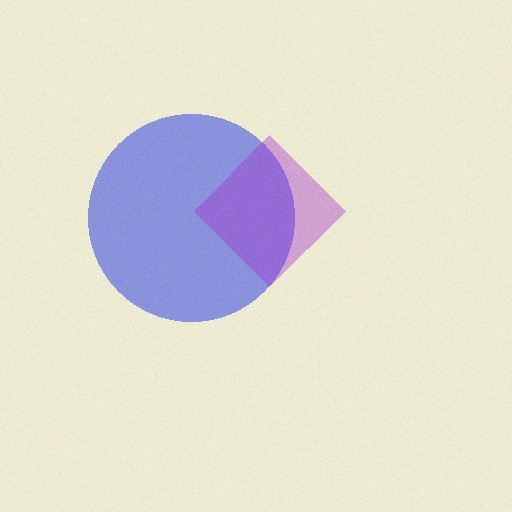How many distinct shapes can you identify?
There are 2 distinct shapes: a blue circle, a purple diamond.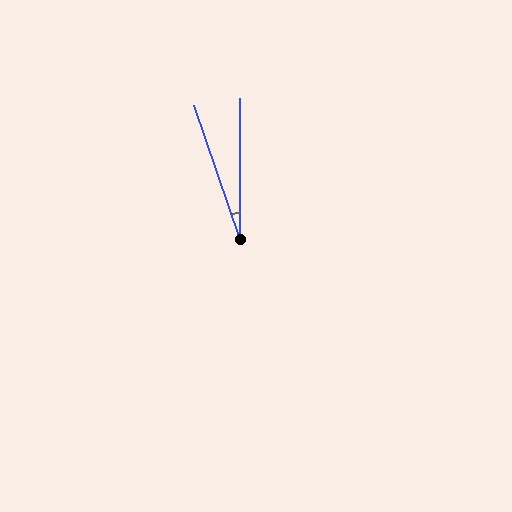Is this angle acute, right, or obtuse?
It is acute.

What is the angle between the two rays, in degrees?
Approximately 19 degrees.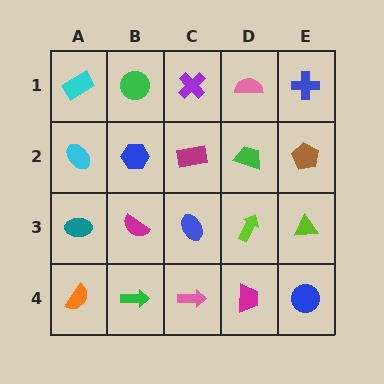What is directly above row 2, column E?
A blue cross.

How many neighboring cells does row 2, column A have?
3.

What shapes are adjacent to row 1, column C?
A magenta rectangle (row 2, column C), a green circle (row 1, column B), a pink semicircle (row 1, column D).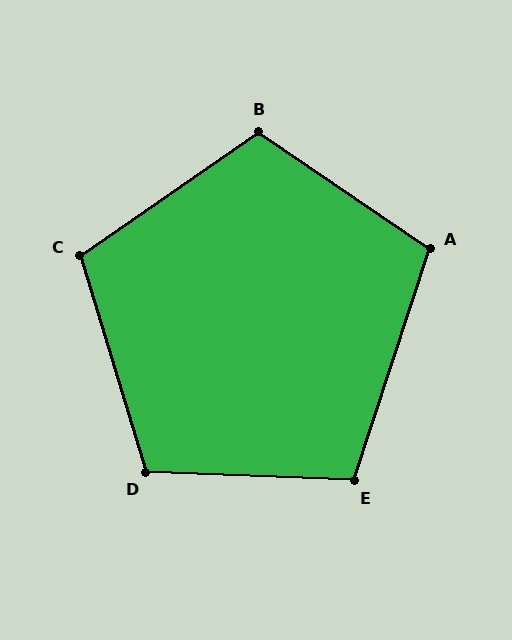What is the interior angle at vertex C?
Approximately 108 degrees (obtuse).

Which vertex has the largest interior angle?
B, at approximately 111 degrees.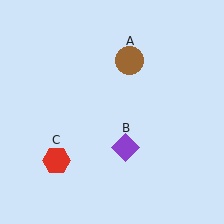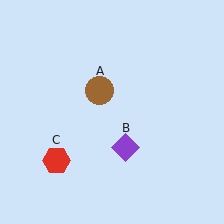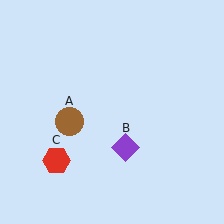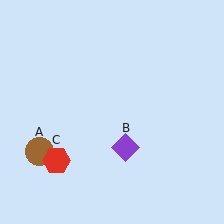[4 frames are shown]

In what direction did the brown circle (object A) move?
The brown circle (object A) moved down and to the left.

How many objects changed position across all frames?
1 object changed position: brown circle (object A).